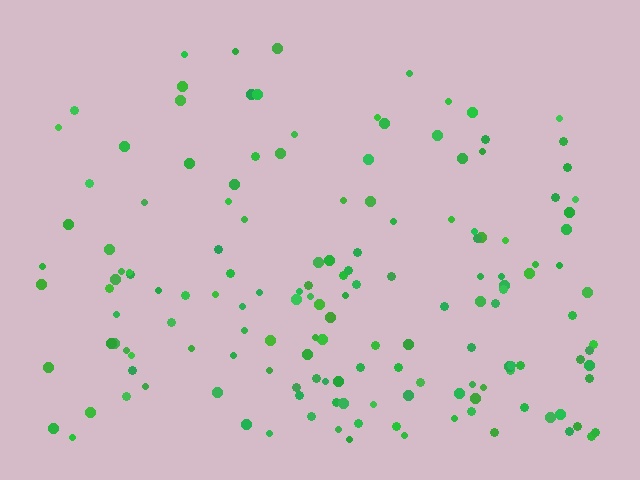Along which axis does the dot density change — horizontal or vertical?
Vertical.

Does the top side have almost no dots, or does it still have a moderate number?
Still a moderate number, just noticeably fewer than the bottom.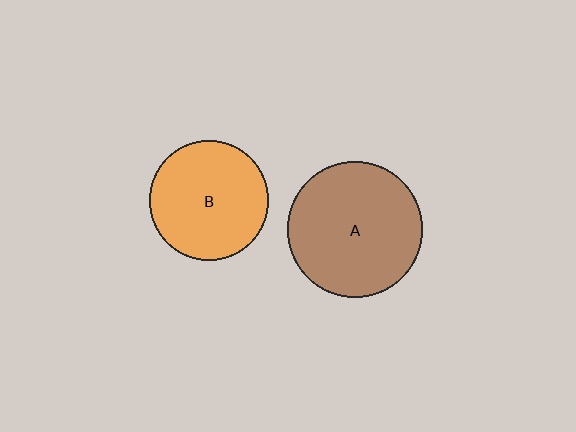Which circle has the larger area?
Circle A (brown).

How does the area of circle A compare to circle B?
Approximately 1.3 times.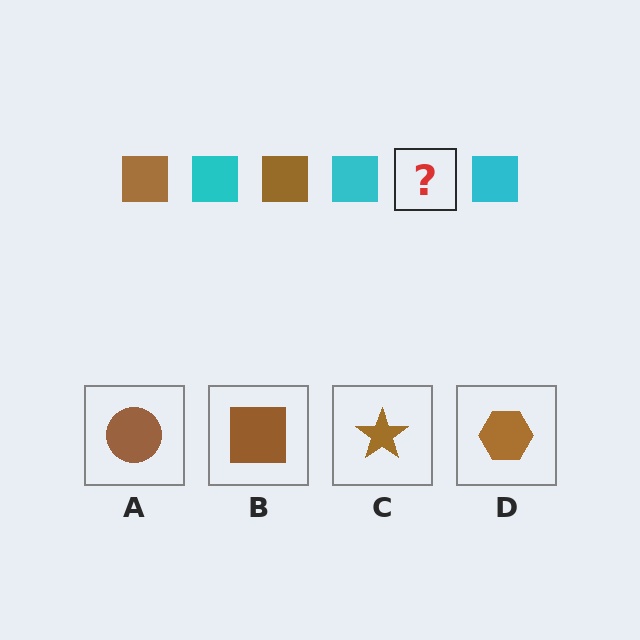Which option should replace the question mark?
Option B.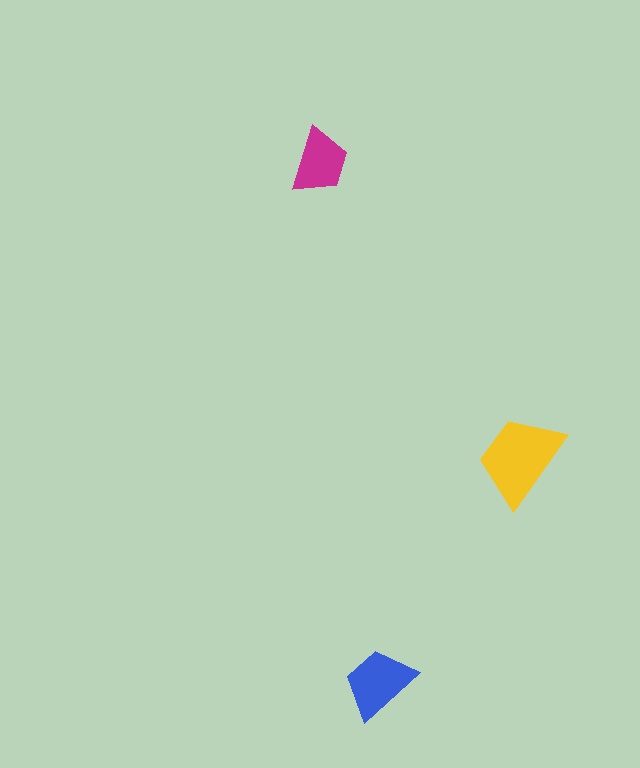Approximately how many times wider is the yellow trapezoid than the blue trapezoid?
About 1.5 times wider.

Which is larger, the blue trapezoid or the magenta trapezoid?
The blue one.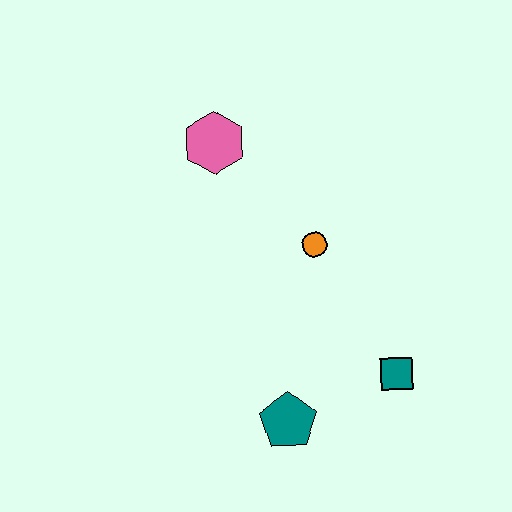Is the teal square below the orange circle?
Yes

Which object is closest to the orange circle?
The pink hexagon is closest to the orange circle.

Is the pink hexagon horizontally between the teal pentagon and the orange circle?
No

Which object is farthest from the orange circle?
The teal pentagon is farthest from the orange circle.